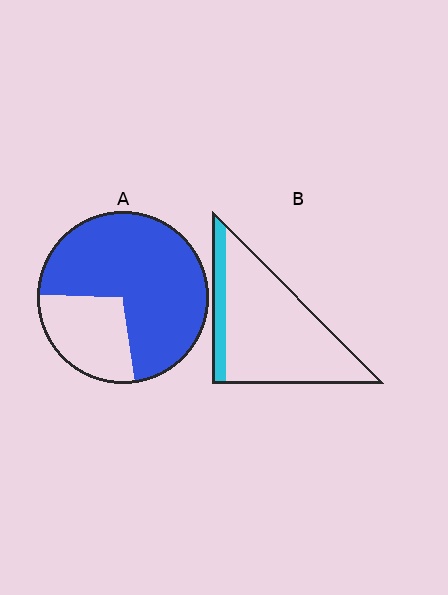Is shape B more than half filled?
No.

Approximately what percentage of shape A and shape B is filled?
A is approximately 70% and B is approximately 15%.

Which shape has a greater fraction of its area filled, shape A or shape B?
Shape A.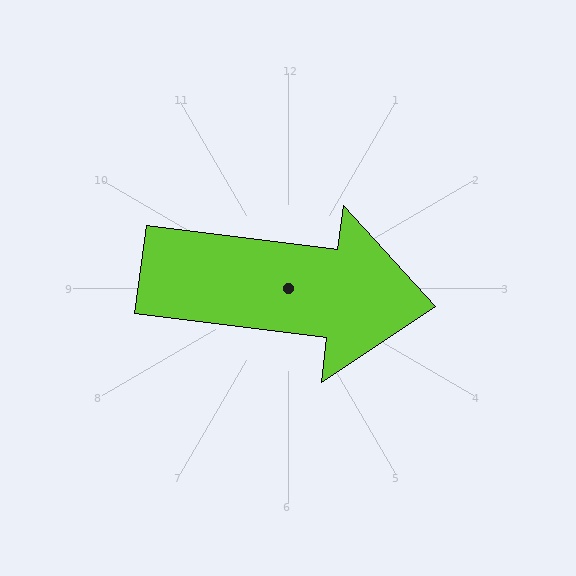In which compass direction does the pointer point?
East.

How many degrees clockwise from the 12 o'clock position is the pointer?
Approximately 97 degrees.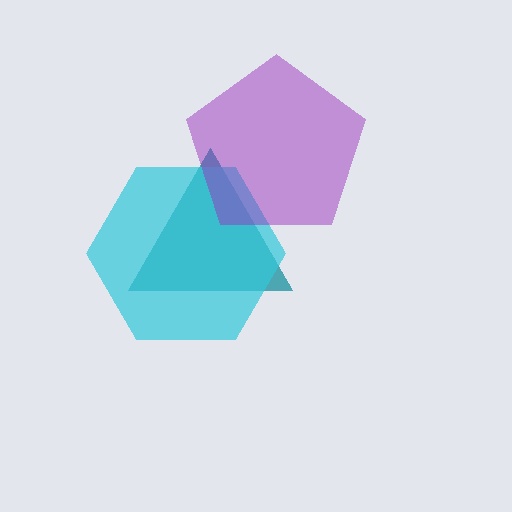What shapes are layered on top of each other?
The layered shapes are: a teal triangle, a cyan hexagon, a purple pentagon.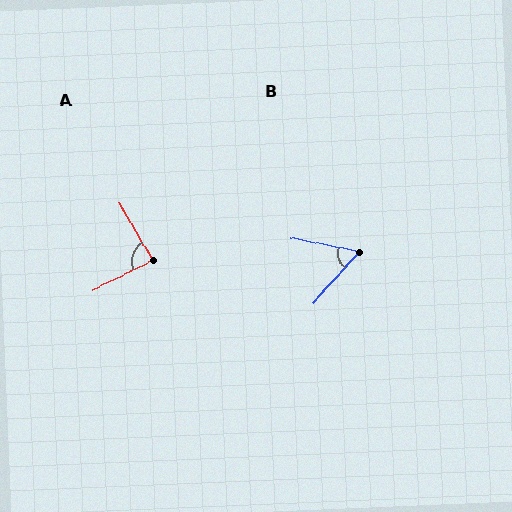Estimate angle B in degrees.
Approximately 59 degrees.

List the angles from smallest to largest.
B (59°), A (86°).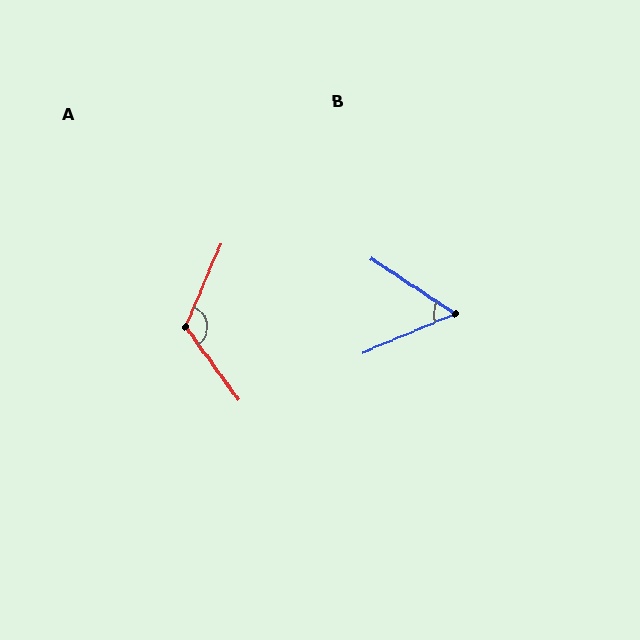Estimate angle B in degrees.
Approximately 56 degrees.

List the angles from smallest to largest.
B (56°), A (121°).